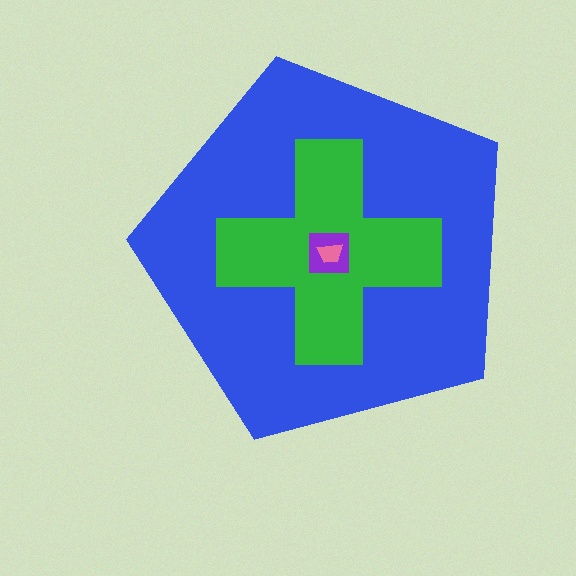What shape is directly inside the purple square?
The pink trapezoid.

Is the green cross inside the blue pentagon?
Yes.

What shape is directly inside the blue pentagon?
The green cross.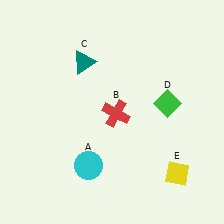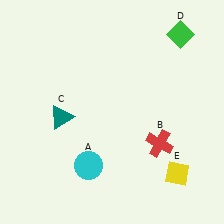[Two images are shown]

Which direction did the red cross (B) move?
The red cross (B) moved right.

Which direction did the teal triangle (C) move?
The teal triangle (C) moved down.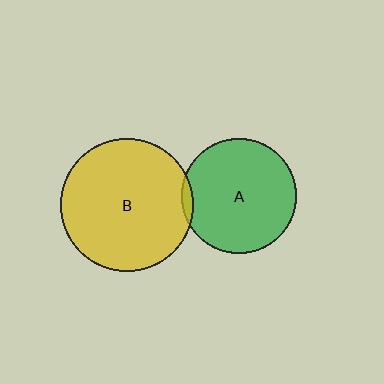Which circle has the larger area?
Circle B (yellow).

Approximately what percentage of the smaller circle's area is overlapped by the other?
Approximately 5%.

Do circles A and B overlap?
Yes.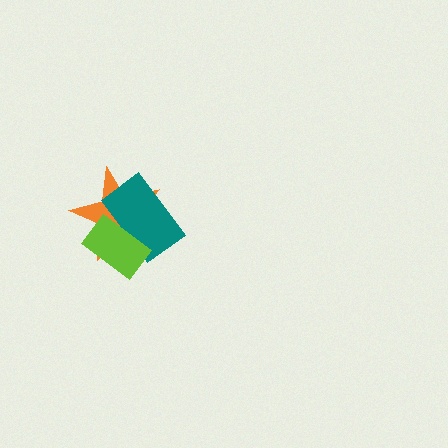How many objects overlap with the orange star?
2 objects overlap with the orange star.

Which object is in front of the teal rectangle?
The lime rectangle is in front of the teal rectangle.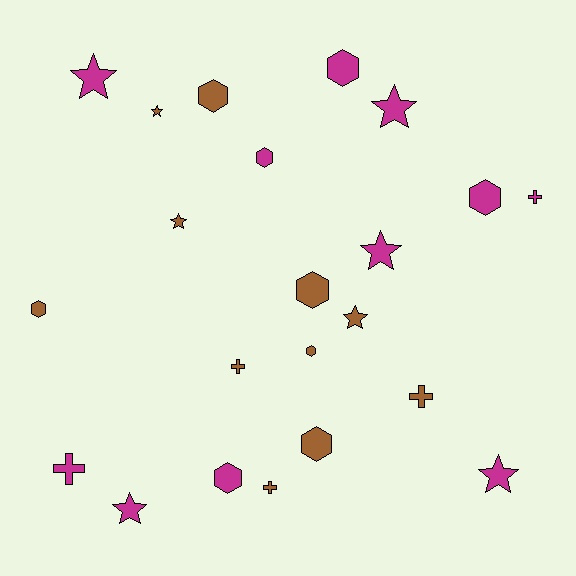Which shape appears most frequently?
Hexagon, with 9 objects.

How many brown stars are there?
There are 3 brown stars.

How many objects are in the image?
There are 22 objects.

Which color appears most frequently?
Magenta, with 11 objects.